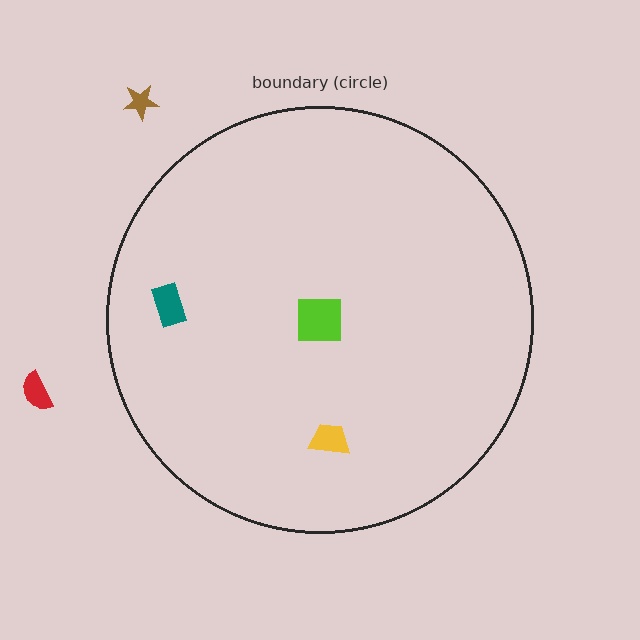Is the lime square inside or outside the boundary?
Inside.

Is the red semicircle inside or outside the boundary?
Outside.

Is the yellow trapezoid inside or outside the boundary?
Inside.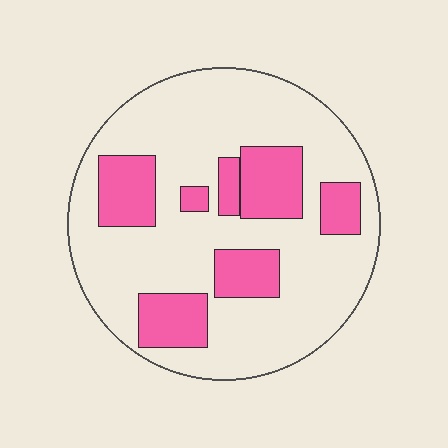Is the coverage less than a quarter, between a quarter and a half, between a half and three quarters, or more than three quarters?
Between a quarter and a half.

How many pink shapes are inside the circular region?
7.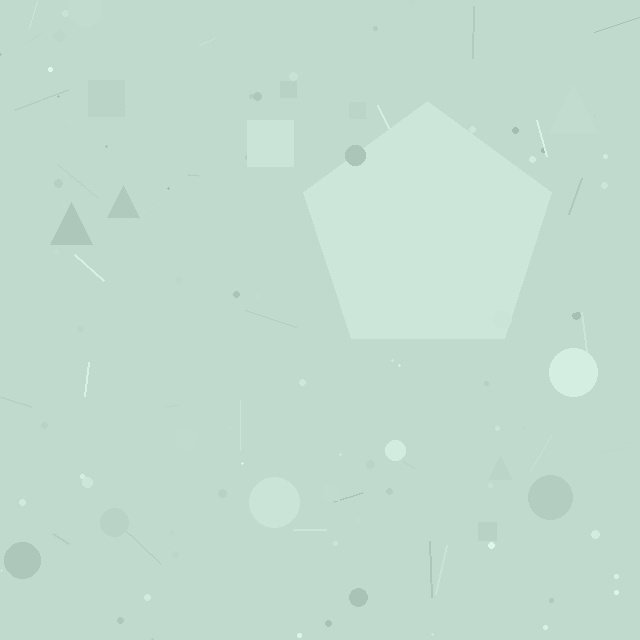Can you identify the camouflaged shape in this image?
The camouflaged shape is a pentagon.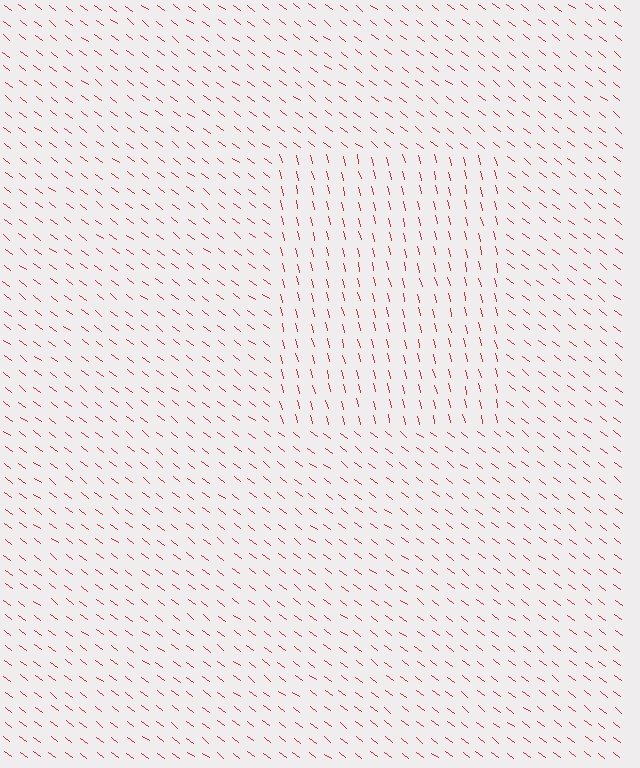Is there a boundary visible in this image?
Yes, there is a texture boundary formed by a change in line orientation.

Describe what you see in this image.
The image is filled with small red line segments. A rectangle region in the image has lines oriented differently from the surrounding lines, creating a visible texture boundary.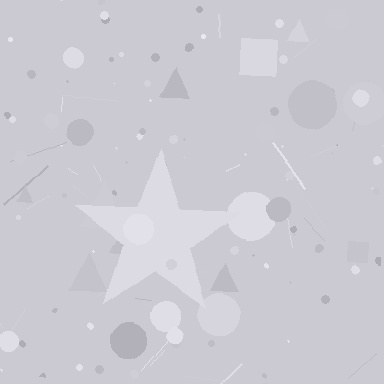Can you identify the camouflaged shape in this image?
The camouflaged shape is a star.